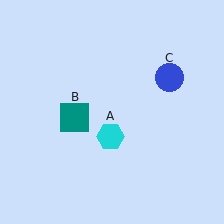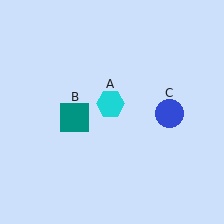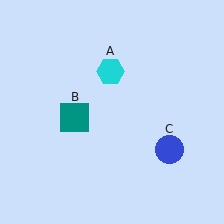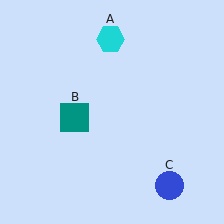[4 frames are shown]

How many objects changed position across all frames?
2 objects changed position: cyan hexagon (object A), blue circle (object C).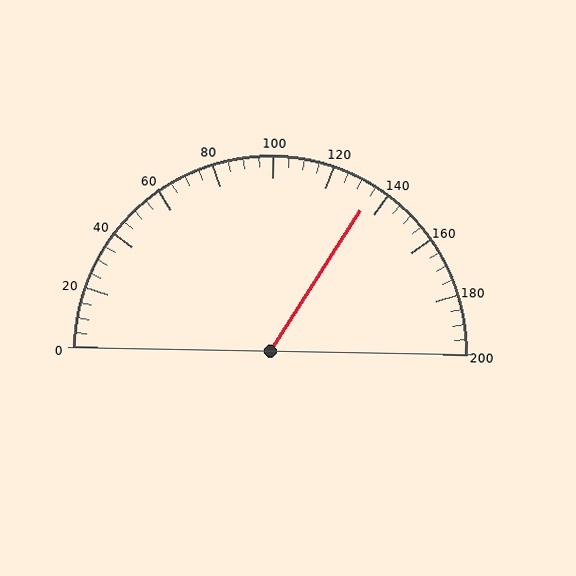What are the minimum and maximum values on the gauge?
The gauge ranges from 0 to 200.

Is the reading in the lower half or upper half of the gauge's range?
The reading is in the upper half of the range (0 to 200).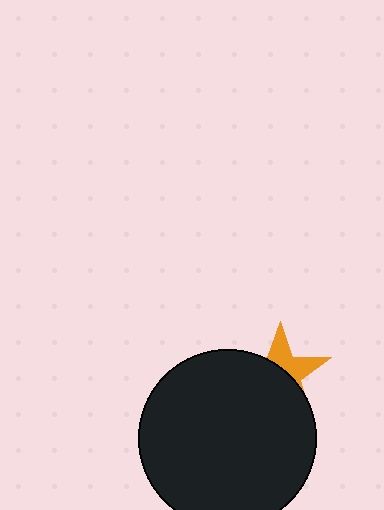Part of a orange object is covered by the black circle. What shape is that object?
It is a star.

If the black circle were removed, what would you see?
You would see the complete orange star.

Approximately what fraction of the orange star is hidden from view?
Roughly 62% of the orange star is hidden behind the black circle.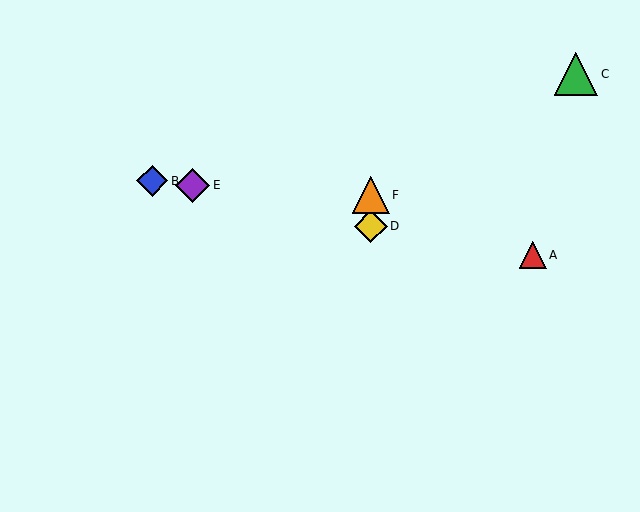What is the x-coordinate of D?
Object D is at x≈371.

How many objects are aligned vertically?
2 objects (D, F) are aligned vertically.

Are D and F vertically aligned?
Yes, both are at x≈371.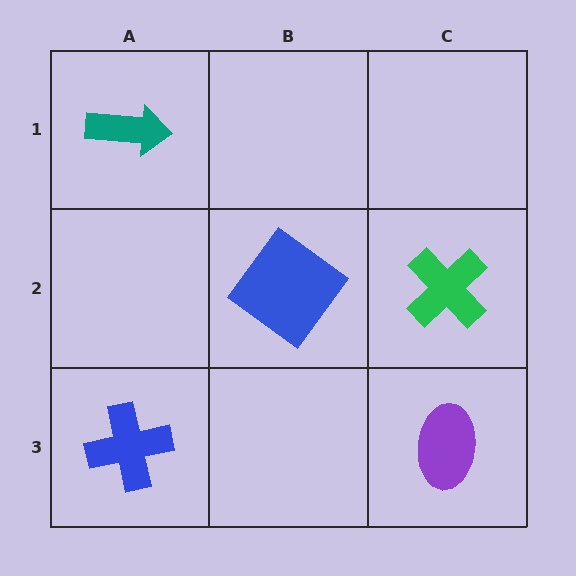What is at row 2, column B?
A blue diamond.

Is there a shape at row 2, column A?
No, that cell is empty.